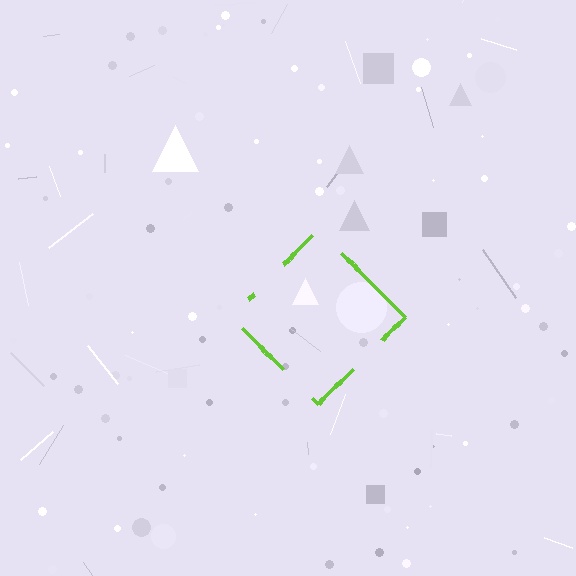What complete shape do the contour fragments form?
The contour fragments form a diamond.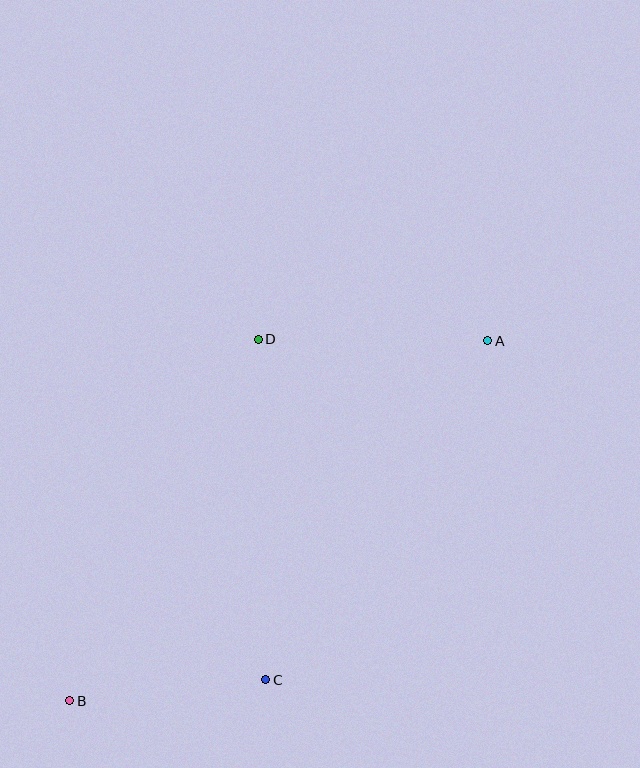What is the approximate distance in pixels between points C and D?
The distance between C and D is approximately 340 pixels.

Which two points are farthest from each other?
Points A and B are farthest from each other.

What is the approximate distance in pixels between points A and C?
The distance between A and C is approximately 405 pixels.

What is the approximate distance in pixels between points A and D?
The distance between A and D is approximately 229 pixels.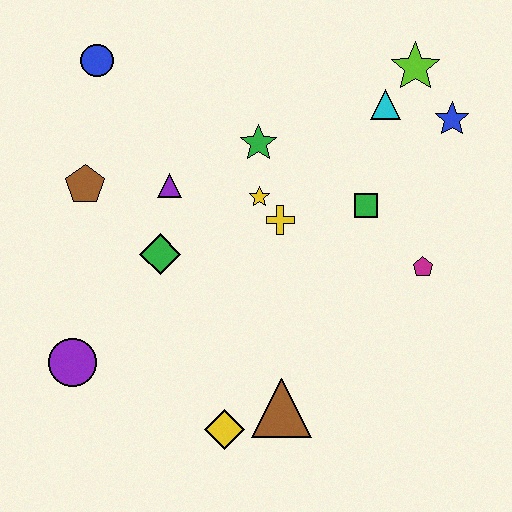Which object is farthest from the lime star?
The purple circle is farthest from the lime star.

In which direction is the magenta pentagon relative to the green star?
The magenta pentagon is to the right of the green star.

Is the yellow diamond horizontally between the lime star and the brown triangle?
No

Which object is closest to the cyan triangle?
The lime star is closest to the cyan triangle.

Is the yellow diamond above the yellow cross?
No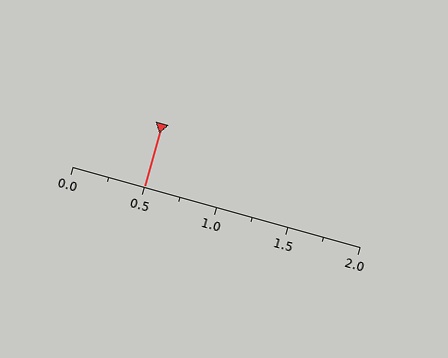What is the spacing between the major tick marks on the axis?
The major ticks are spaced 0.5 apart.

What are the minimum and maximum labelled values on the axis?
The axis runs from 0.0 to 2.0.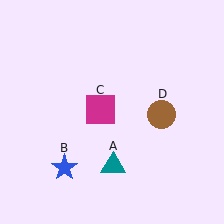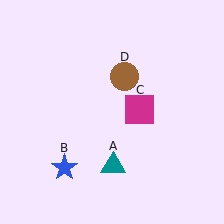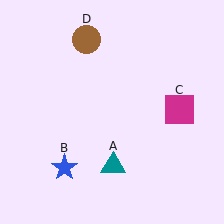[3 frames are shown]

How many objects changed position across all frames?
2 objects changed position: magenta square (object C), brown circle (object D).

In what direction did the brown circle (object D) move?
The brown circle (object D) moved up and to the left.